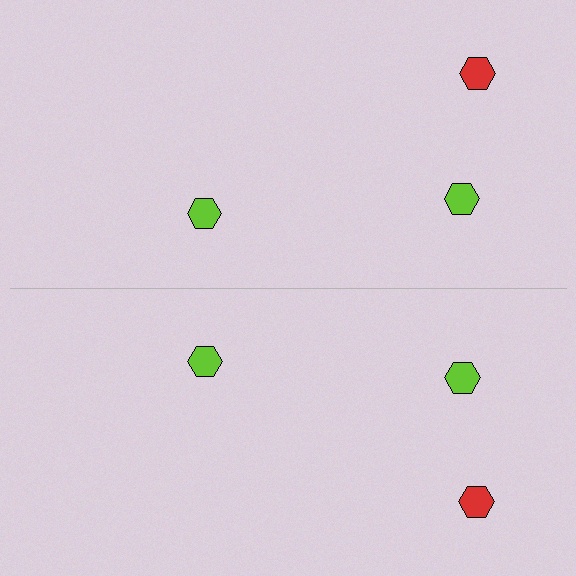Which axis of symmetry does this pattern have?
The pattern has a horizontal axis of symmetry running through the center of the image.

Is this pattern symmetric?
Yes, this pattern has bilateral (reflection) symmetry.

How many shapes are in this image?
There are 6 shapes in this image.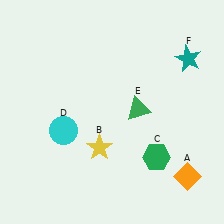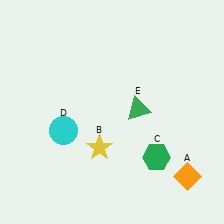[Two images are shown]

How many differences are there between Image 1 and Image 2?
There is 1 difference between the two images.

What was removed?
The teal star (F) was removed in Image 2.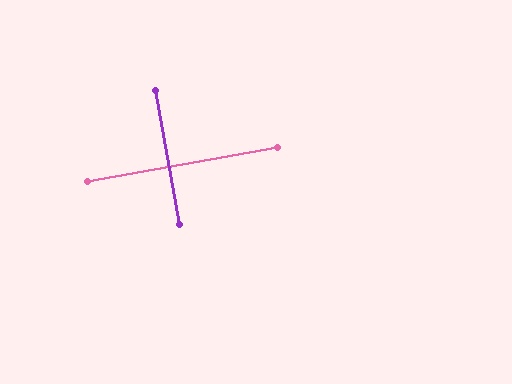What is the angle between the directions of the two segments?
Approximately 90 degrees.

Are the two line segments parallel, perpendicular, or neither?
Perpendicular — they meet at approximately 90°.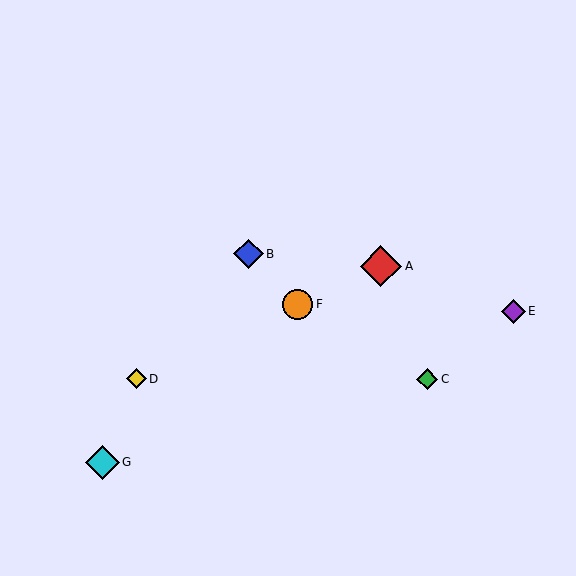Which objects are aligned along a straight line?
Objects A, D, F are aligned along a straight line.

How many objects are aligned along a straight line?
3 objects (A, D, F) are aligned along a straight line.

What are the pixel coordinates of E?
Object E is at (513, 311).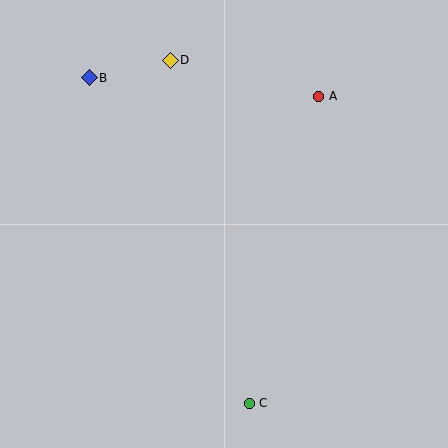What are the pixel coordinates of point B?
Point B is at (89, 78).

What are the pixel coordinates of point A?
Point A is at (319, 96).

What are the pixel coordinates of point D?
Point D is at (170, 60).